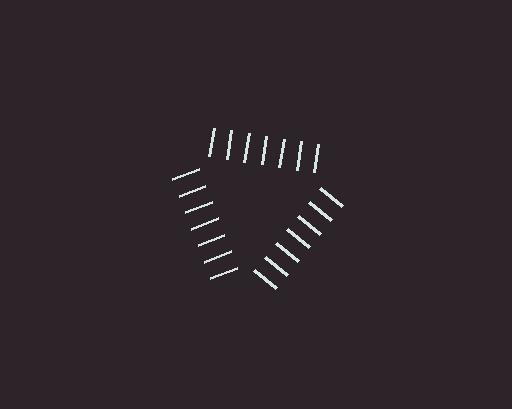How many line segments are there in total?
21 — 7 along each of the 3 edges.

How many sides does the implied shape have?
3 sides — the line-ends trace a triangle.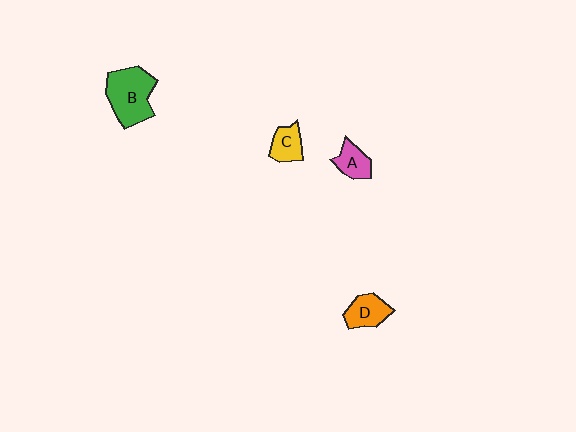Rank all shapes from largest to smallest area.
From largest to smallest: B (green), D (orange), C (yellow), A (pink).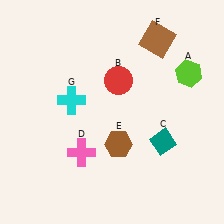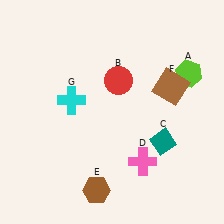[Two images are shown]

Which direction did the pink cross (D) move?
The pink cross (D) moved right.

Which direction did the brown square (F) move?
The brown square (F) moved down.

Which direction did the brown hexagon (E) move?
The brown hexagon (E) moved down.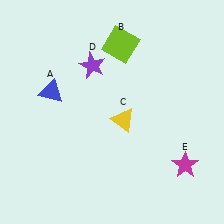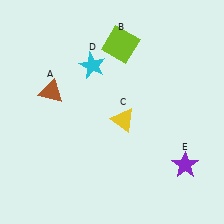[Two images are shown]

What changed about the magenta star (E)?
In Image 1, E is magenta. In Image 2, it changed to purple.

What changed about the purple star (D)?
In Image 1, D is purple. In Image 2, it changed to cyan.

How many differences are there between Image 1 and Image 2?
There are 3 differences between the two images.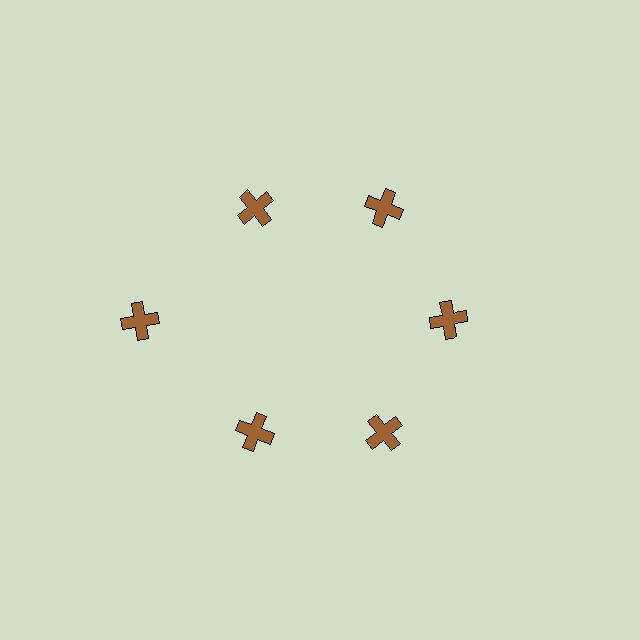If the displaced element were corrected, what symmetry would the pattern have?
It would have 6-fold rotational symmetry — the pattern would map onto itself every 60 degrees.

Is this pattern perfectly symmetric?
No. The 6 brown crosses are arranged in a ring, but one element near the 9 o'clock position is pushed outward from the center, breaking the 6-fold rotational symmetry.